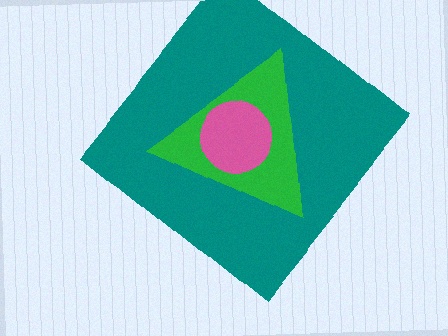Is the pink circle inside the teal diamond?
Yes.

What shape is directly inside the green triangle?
The pink circle.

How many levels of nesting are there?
3.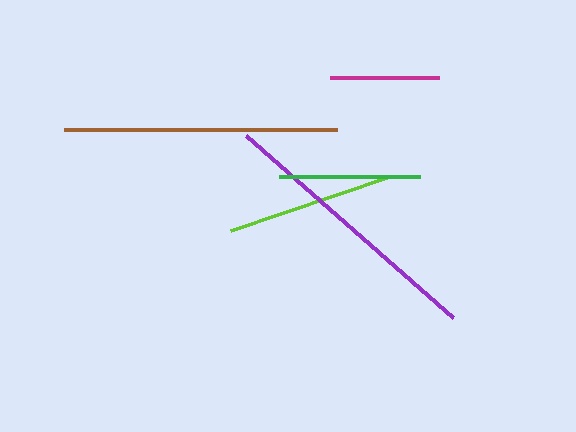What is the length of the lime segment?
The lime segment is approximately 168 pixels long.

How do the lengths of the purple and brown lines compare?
The purple and brown lines are approximately the same length.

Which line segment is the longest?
The purple line is the longest at approximately 276 pixels.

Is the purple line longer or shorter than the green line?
The purple line is longer than the green line.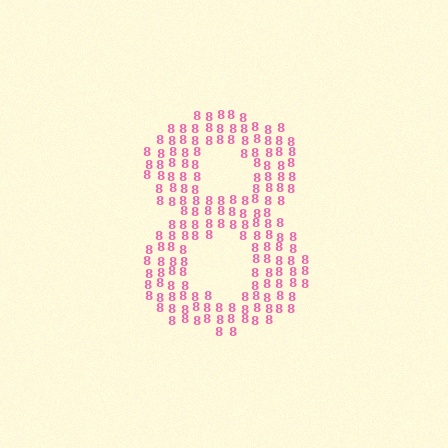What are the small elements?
The small elements are digit 8's.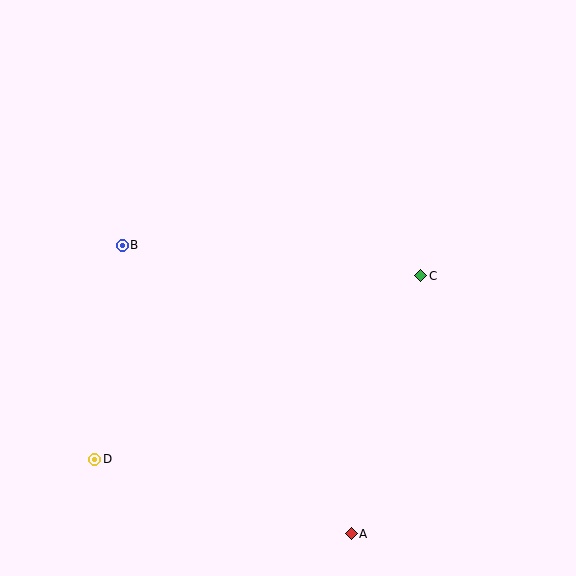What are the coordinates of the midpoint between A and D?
The midpoint between A and D is at (223, 496).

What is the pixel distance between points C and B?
The distance between C and B is 300 pixels.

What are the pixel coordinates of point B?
Point B is at (122, 245).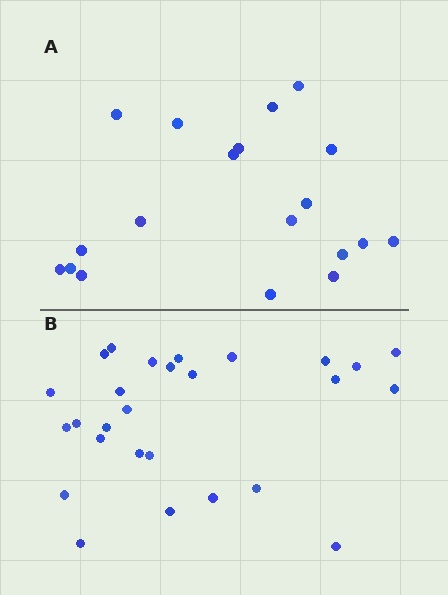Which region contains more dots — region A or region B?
Region B (the bottom region) has more dots.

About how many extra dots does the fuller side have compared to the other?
Region B has roughly 8 or so more dots than region A.